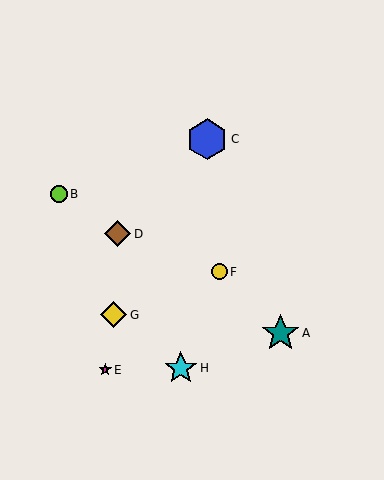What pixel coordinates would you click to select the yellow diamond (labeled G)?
Click at (114, 315) to select the yellow diamond G.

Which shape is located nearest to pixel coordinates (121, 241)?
The brown diamond (labeled D) at (118, 234) is nearest to that location.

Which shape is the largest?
The blue hexagon (labeled C) is the largest.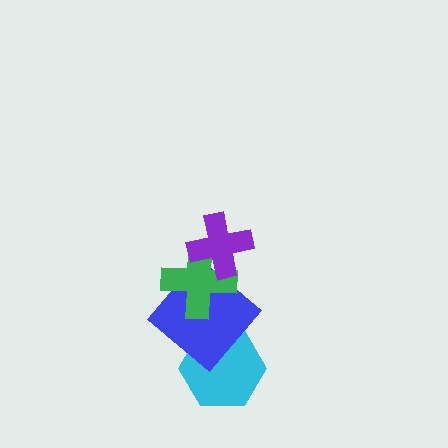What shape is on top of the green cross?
The purple cross is on top of the green cross.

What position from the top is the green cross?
The green cross is 2nd from the top.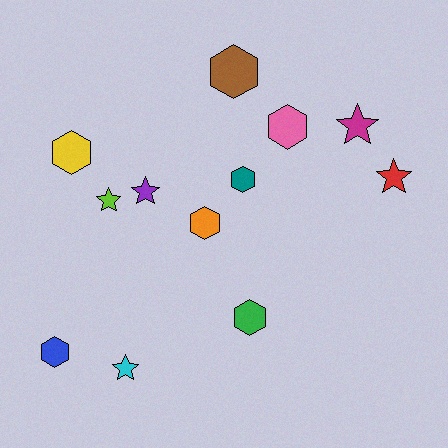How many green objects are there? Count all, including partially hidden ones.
There is 1 green object.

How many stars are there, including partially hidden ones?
There are 5 stars.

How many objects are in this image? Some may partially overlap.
There are 12 objects.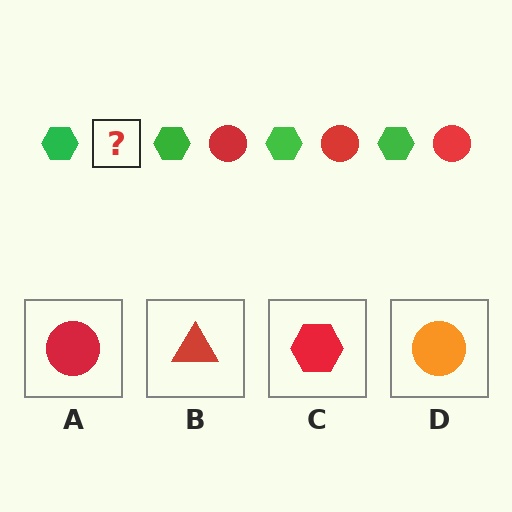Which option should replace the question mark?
Option A.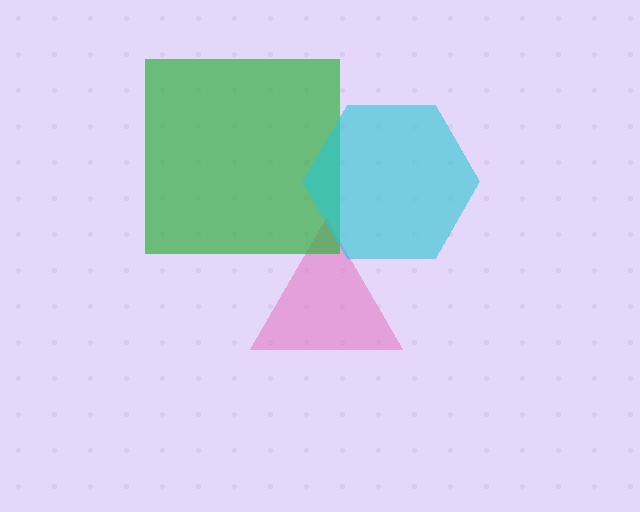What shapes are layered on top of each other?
The layered shapes are: a pink triangle, a green square, a cyan hexagon.